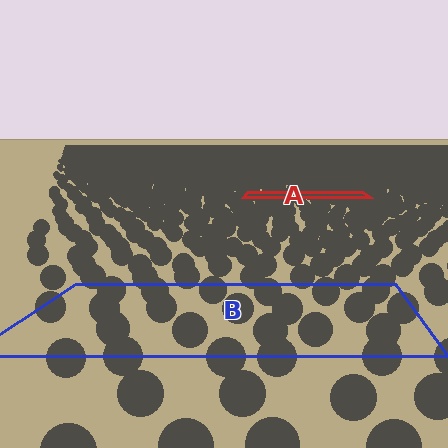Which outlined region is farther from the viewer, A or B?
Region A is farther from the viewer — the texture elements inside it appear smaller and more densely packed.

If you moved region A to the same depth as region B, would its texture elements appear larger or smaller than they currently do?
They would appear larger. At a closer depth, the same texture elements are projected at a bigger on-screen size.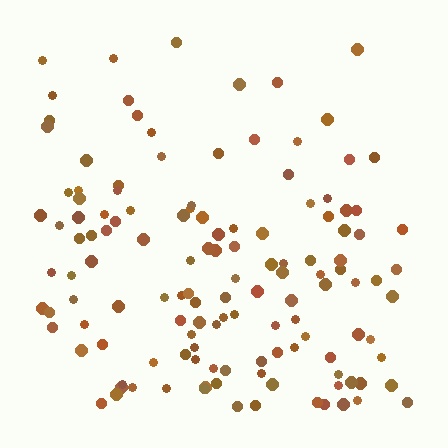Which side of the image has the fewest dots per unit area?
The top.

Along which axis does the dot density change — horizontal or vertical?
Vertical.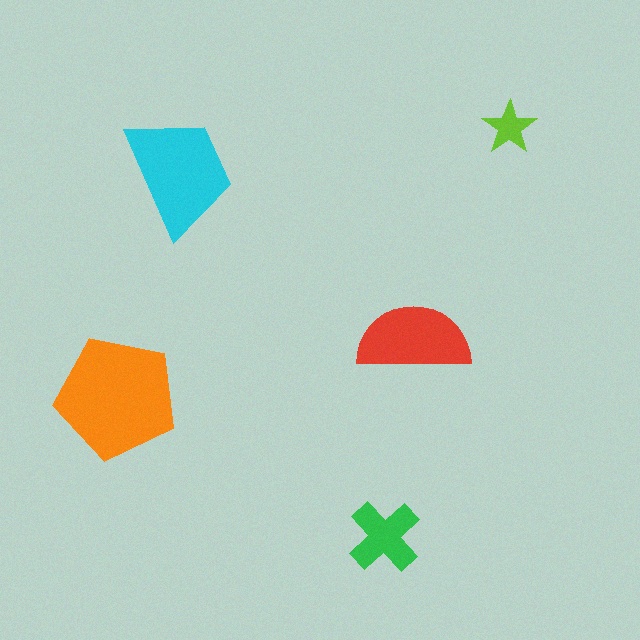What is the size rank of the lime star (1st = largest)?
5th.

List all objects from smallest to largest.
The lime star, the green cross, the red semicircle, the cyan trapezoid, the orange pentagon.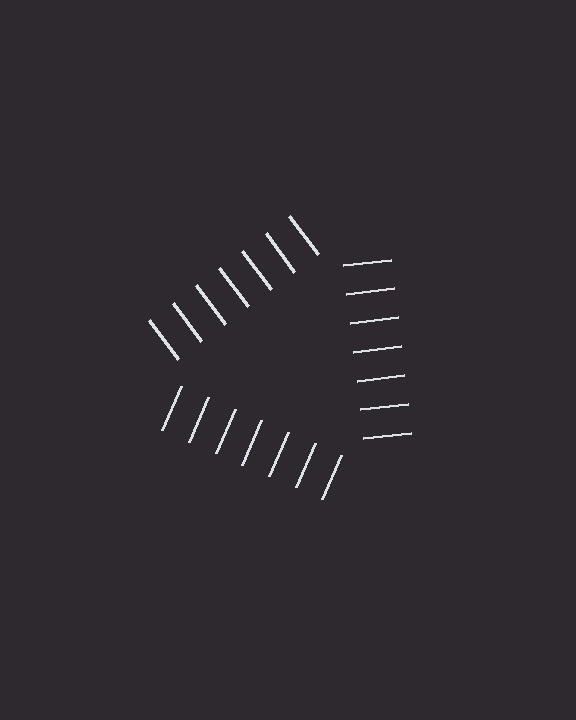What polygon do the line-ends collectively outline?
An illusory triangle — the line segments terminate on its edges but no continuous stroke is drawn.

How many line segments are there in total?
21 — 7 along each of the 3 edges.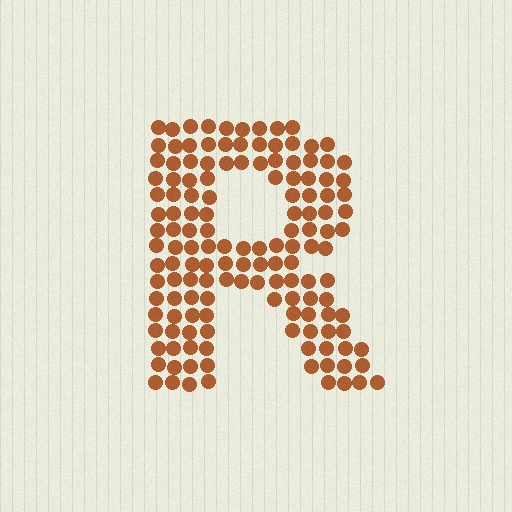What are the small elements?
The small elements are circles.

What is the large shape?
The large shape is the letter R.